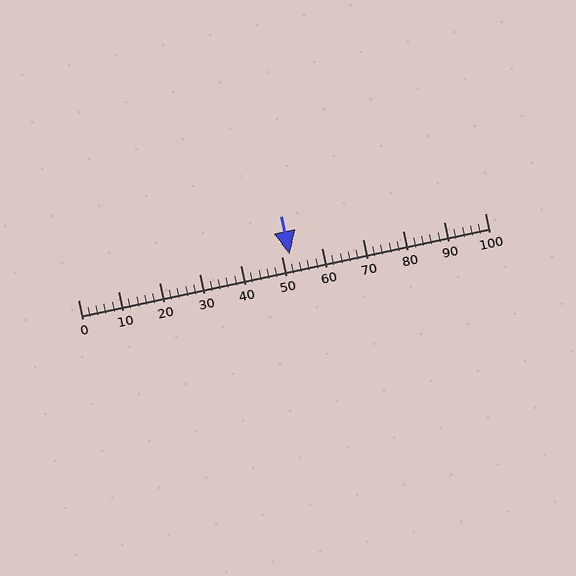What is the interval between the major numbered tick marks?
The major tick marks are spaced 10 units apart.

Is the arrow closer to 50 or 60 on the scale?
The arrow is closer to 50.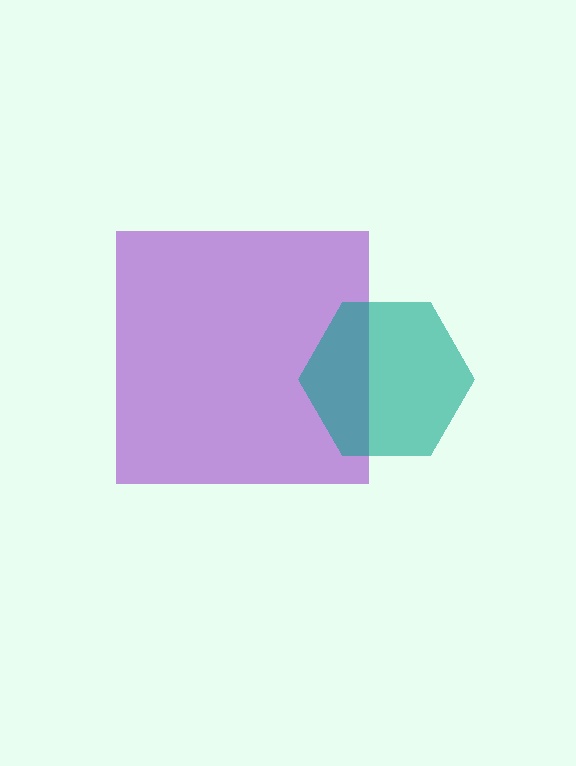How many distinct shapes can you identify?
There are 2 distinct shapes: a purple square, a teal hexagon.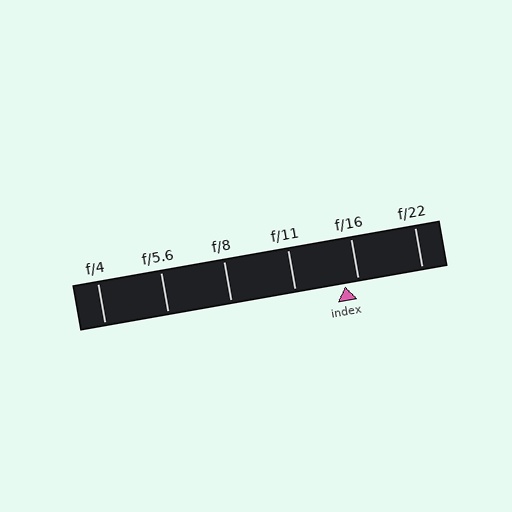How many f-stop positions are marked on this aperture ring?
There are 6 f-stop positions marked.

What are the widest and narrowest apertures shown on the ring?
The widest aperture shown is f/4 and the narrowest is f/22.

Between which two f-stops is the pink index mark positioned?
The index mark is between f/11 and f/16.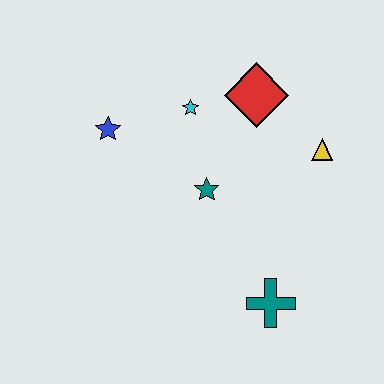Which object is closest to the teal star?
The cyan star is closest to the teal star.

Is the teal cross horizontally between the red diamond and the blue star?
No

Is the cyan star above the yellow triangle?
Yes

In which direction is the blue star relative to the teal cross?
The blue star is above the teal cross.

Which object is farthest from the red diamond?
The teal cross is farthest from the red diamond.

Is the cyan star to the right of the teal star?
No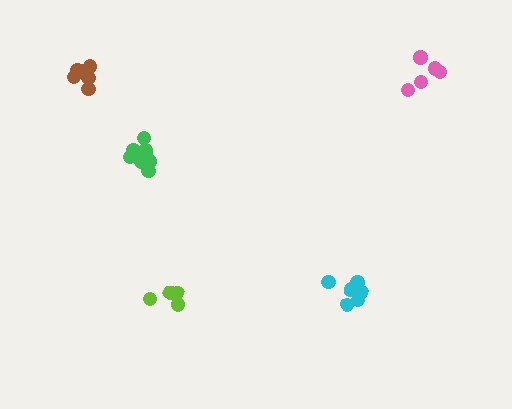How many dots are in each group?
Group 1: 7 dots, Group 2: 5 dots, Group 3: 5 dots, Group 4: 6 dots, Group 5: 10 dots (33 total).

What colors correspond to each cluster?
The clusters are colored: brown, lime, pink, cyan, green.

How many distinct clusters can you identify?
There are 5 distinct clusters.